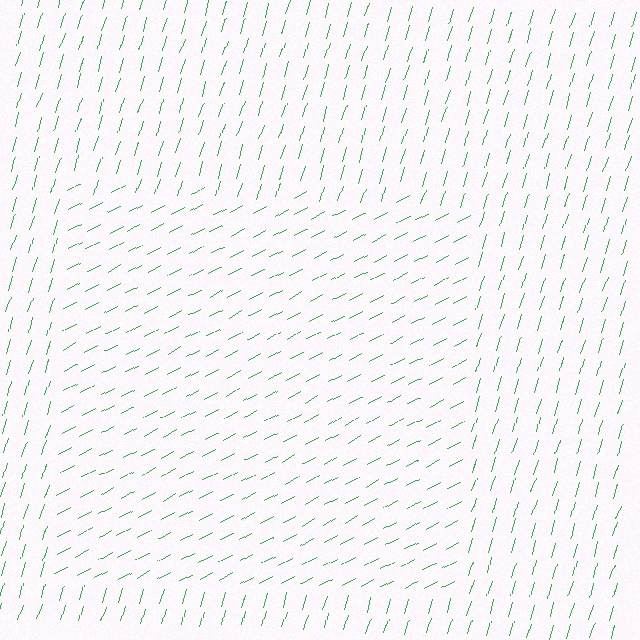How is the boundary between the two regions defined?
The boundary is defined purely by a change in line orientation (approximately 45 degrees difference). All lines are the same color and thickness.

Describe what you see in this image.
The image is filled with small green line segments. A rectangle region in the image has lines oriented differently from the surrounding lines, creating a visible texture boundary.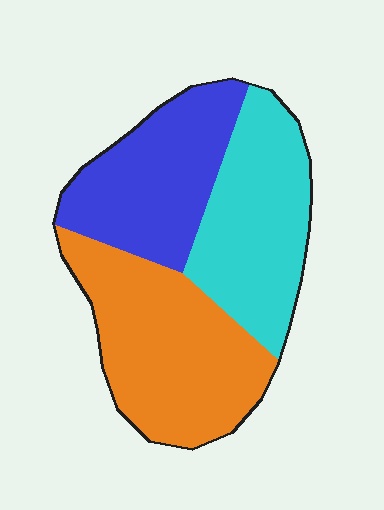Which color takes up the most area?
Orange, at roughly 40%.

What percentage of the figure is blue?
Blue takes up between a quarter and a half of the figure.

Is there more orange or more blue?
Orange.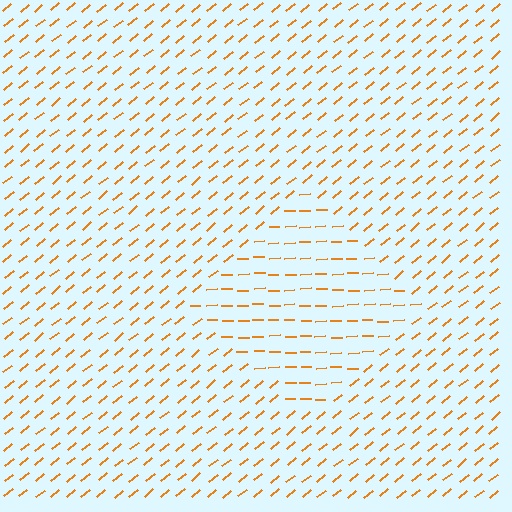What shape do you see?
I see a diamond.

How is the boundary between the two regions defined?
The boundary is defined purely by a change in line orientation (approximately 37 degrees difference). All lines are the same color and thickness.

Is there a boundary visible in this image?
Yes, there is a texture boundary formed by a change in line orientation.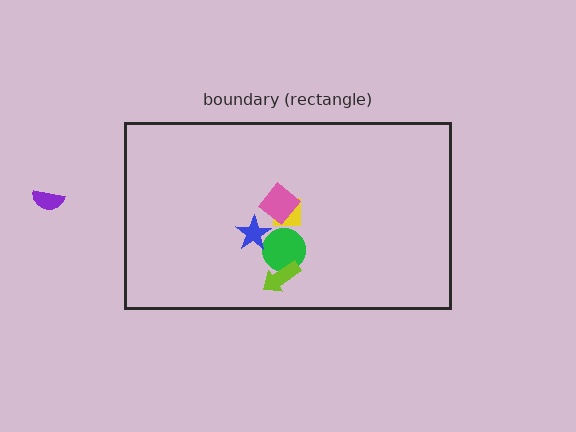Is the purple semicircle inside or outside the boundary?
Outside.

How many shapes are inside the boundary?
5 inside, 1 outside.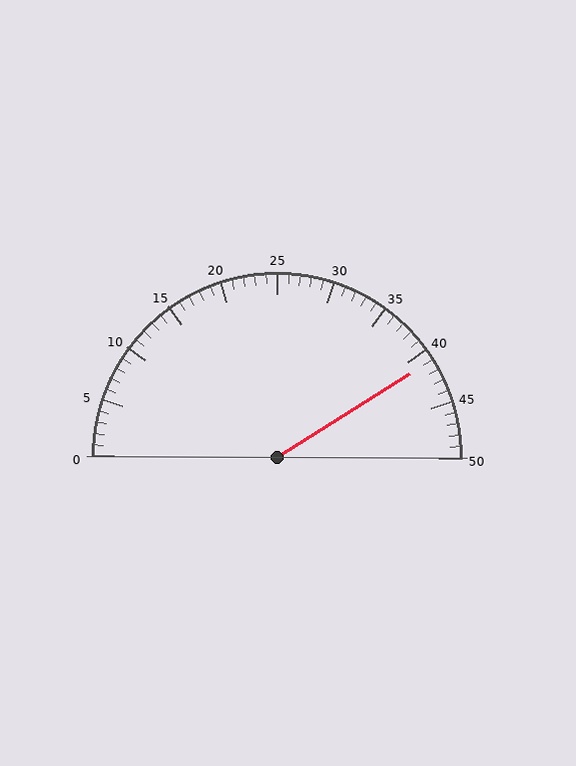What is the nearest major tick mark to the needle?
The nearest major tick mark is 40.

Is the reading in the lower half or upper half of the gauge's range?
The reading is in the upper half of the range (0 to 50).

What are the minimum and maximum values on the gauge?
The gauge ranges from 0 to 50.